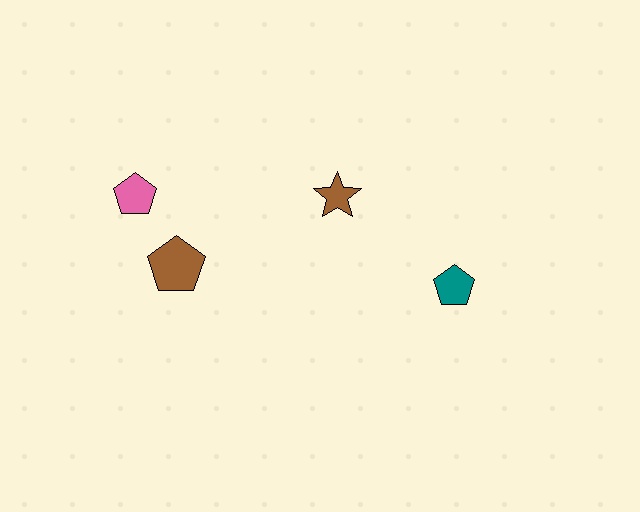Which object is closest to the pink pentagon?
The brown pentagon is closest to the pink pentagon.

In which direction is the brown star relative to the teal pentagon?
The brown star is to the left of the teal pentagon.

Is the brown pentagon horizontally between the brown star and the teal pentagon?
No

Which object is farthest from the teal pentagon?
The pink pentagon is farthest from the teal pentagon.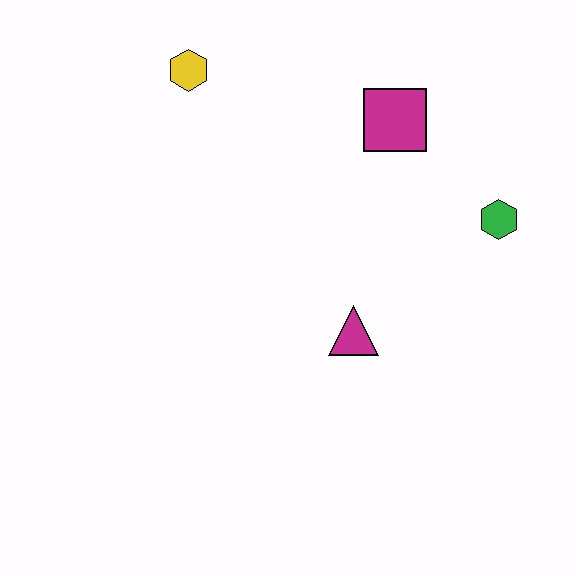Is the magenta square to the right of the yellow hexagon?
Yes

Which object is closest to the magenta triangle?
The green hexagon is closest to the magenta triangle.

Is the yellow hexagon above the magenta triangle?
Yes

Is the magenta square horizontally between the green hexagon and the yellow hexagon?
Yes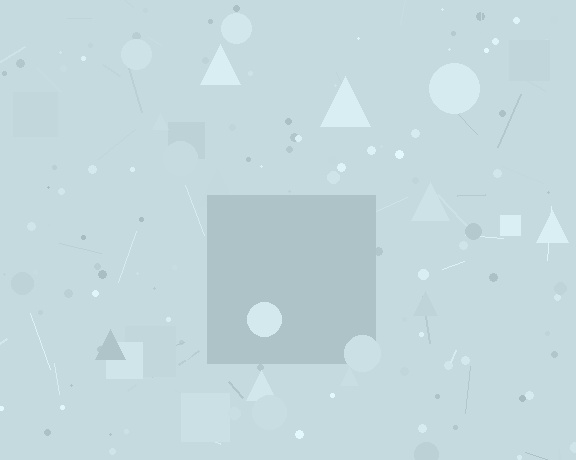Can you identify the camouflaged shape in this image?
The camouflaged shape is a square.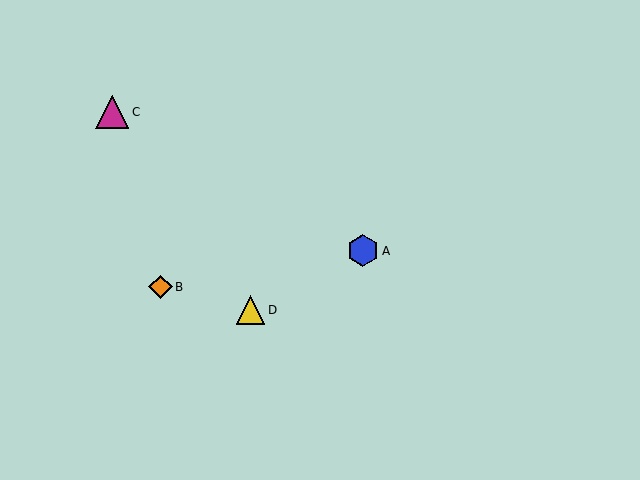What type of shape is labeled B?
Shape B is an orange diamond.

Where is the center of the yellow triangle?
The center of the yellow triangle is at (251, 310).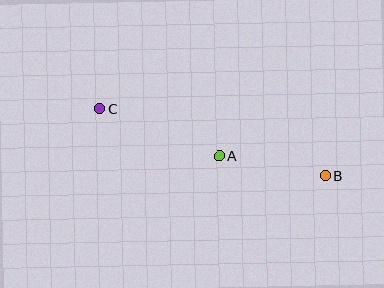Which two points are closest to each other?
Points A and B are closest to each other.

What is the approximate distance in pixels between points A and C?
The distance between A and C is approximately 129 pixels.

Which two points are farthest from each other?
Points B and C are farthest from each other.